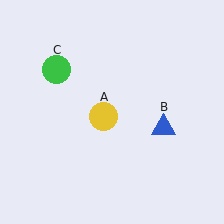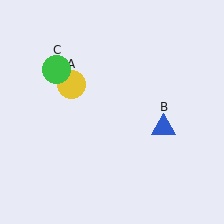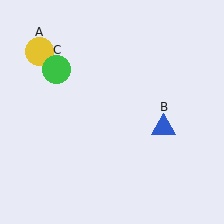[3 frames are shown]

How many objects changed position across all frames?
1 object changed position: yellow circle (object A).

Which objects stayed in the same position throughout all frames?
Blue triangle (object B) and green circle (object C) remained stationary.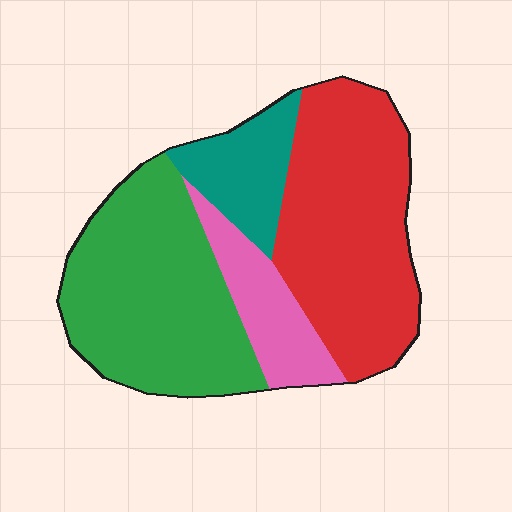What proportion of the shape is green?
Green covers about 35% of the shape.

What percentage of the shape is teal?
Teal takes up about one eighth (1/8) of the shape.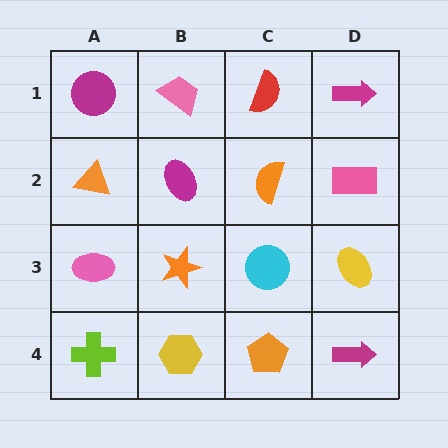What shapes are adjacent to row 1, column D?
A pink rectangle (row 2, column D), a red semicircle (row 1, column C).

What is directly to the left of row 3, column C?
An orange star.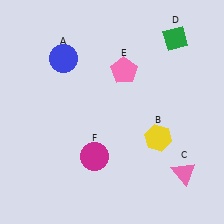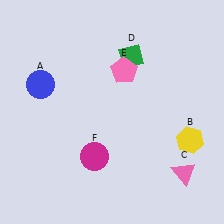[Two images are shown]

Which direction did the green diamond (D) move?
The green diamond (D) moved left.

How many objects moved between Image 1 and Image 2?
3 objects moved between the two images.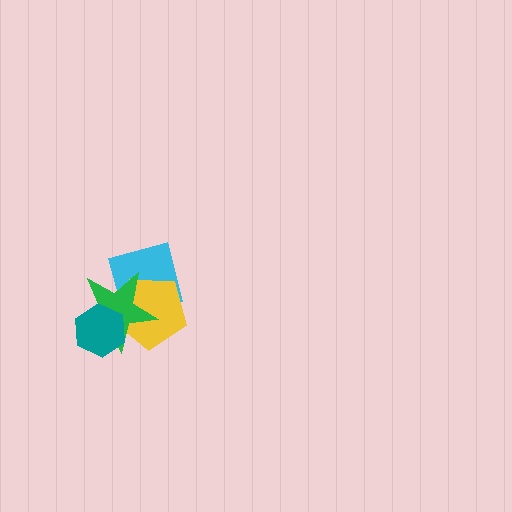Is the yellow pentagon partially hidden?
Yes, it is partially covered by another shape.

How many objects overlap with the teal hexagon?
2 objects overlap with the teal hexagon.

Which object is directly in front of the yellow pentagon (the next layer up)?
The green star is directly in front of the yellow pentagon.